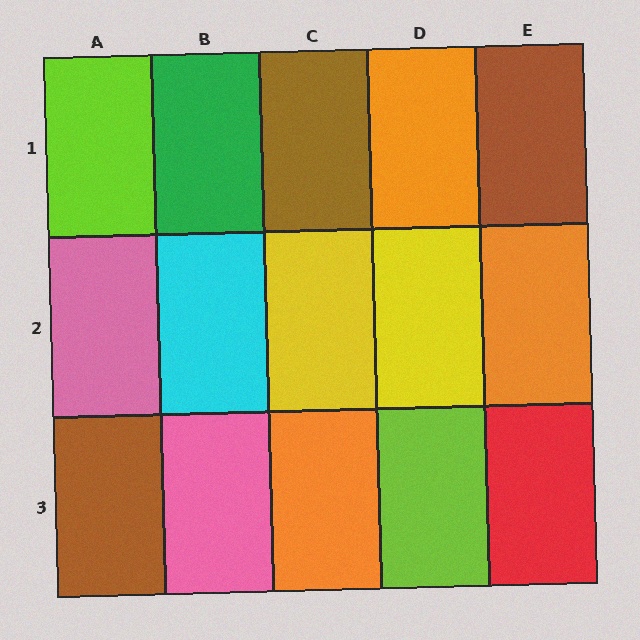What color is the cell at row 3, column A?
Brown.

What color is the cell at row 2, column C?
Yellow.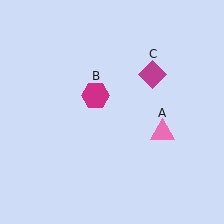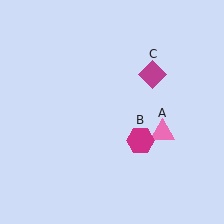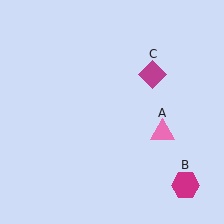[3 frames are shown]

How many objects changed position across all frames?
1 object changed position: magenta hexagon (object B).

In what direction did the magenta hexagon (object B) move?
The magenta hexagon (object B) moved down and to the right.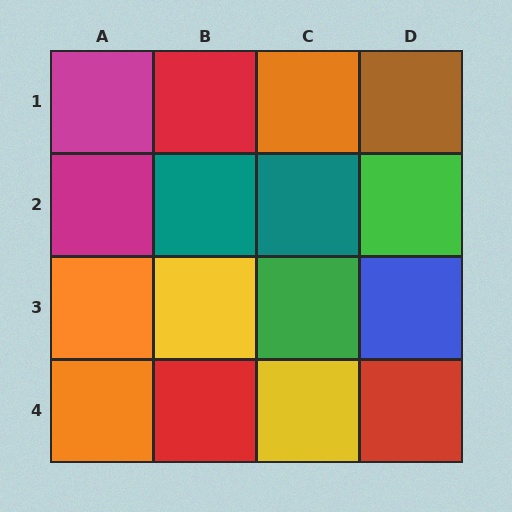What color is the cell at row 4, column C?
Yellow.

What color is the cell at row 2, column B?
Teal.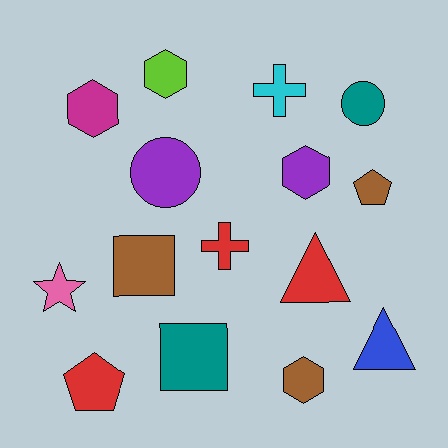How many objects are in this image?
There are 15 objects.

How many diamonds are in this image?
There are no diamonds.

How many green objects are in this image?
There are no green objects.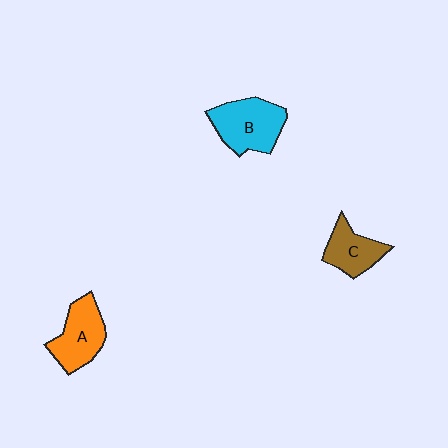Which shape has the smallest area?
Shape C (brown).